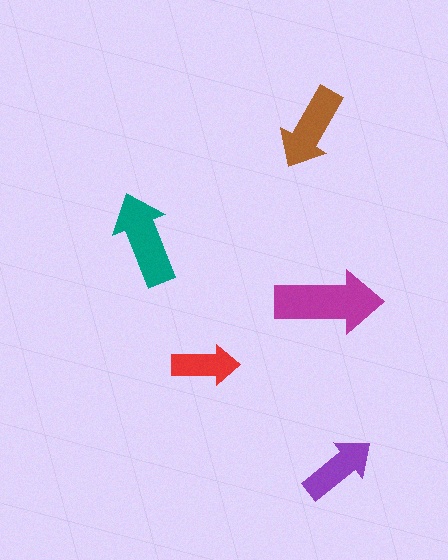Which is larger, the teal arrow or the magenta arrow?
The magenta one.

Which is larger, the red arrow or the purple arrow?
The purple one.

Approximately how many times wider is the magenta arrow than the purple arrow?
About 1.5 times wider.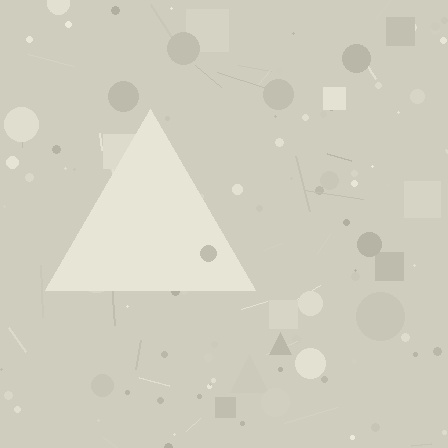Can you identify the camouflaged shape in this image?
The camouflaged shape is a triangle.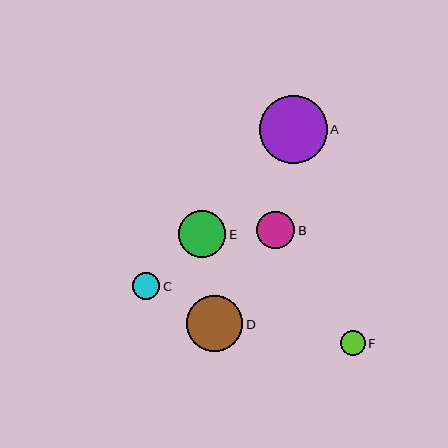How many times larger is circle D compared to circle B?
Circle D is approximately 1.5 times the size of circle B.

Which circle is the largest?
Circle A is the largest with a size of approximately 68 pixels.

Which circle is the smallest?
Circle F is the smallest with a size of approximately 25 pixels.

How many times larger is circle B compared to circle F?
Circle B is approximately 1.5 times the size of circle F.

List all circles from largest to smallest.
From largest to smallest: A, D, E, B, C, F.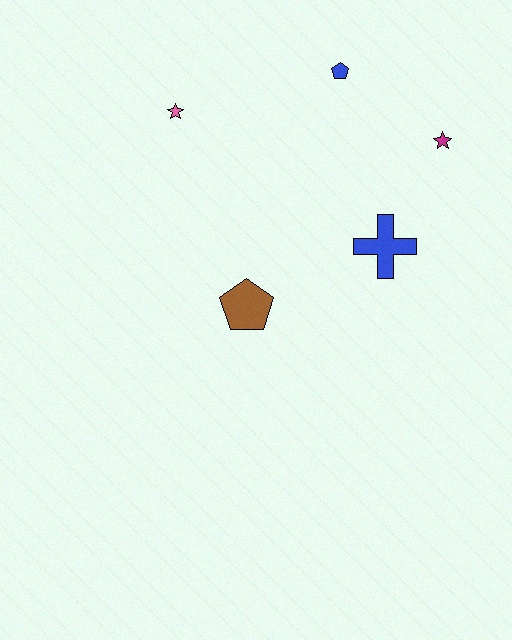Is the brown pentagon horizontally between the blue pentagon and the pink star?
Yes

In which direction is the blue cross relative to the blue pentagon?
The blue cross is below the blue pentagon.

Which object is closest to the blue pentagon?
The magenta star is closest to the blue pentagon.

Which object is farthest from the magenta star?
The pink star is farthest from the magenta star.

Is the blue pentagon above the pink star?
Yes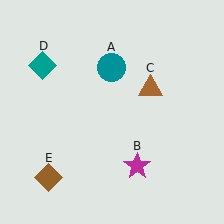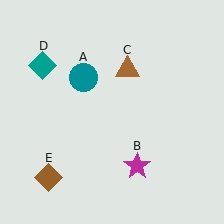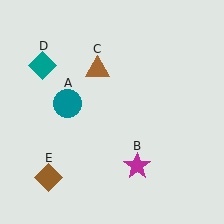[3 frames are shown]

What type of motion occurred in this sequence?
The teal circle (object A), brown triangle (object C) rotated counterclockwise around the center of the scene.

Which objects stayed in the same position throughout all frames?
Magenta star (object B) and teal diamond (object D) and brown diamond (object E) remained stationary.